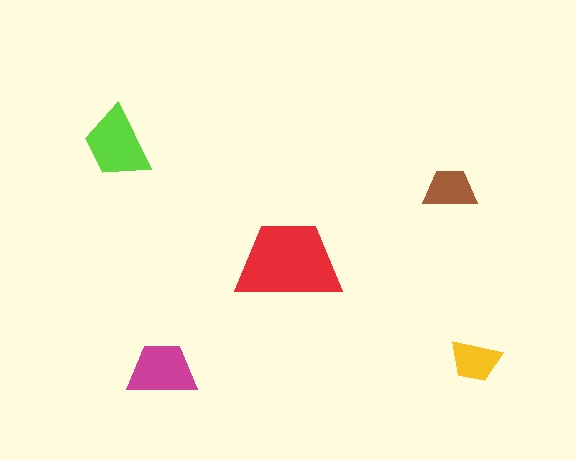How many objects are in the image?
There are 5 objects in the image.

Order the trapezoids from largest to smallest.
the red one, the lime one, the magenta one, the brown one, the yellow one.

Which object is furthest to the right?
The yellow trapezoid is rightmost.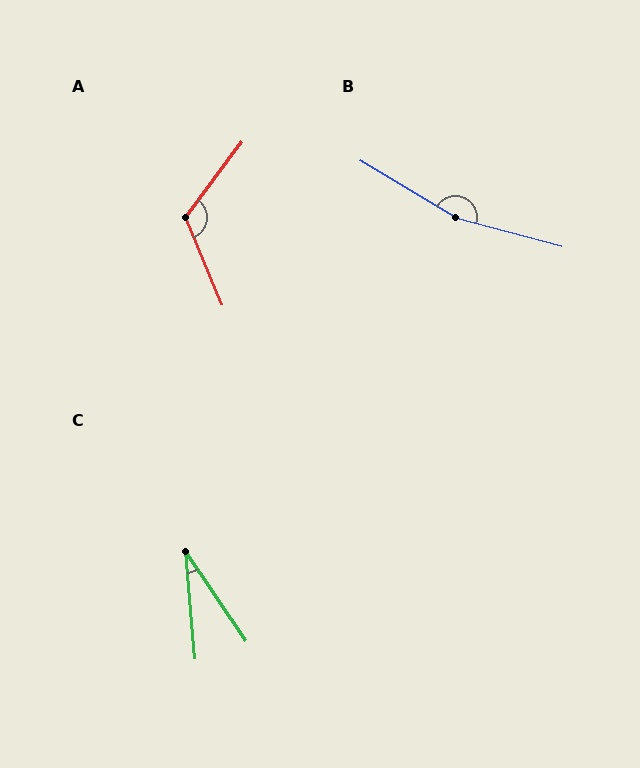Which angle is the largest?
B, at approximately 164 degrees.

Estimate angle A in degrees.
Approximately 121 degrees.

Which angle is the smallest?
C, at approximately 29 degrees.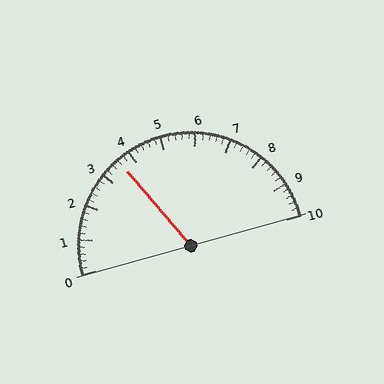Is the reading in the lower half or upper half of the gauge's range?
The reading is in the lower half of the range (0 to 10).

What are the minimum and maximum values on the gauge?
The gauge ranges from 0 to 10.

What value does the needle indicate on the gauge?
The needle indicates approximately 3.6.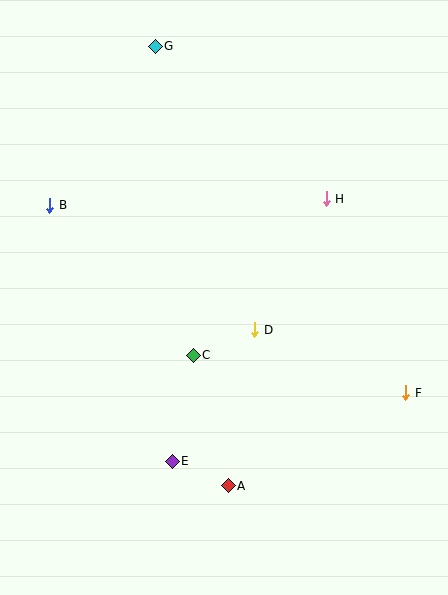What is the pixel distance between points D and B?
The distance between D and B is 240 pixels.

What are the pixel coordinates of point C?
Point C is at (193, 355).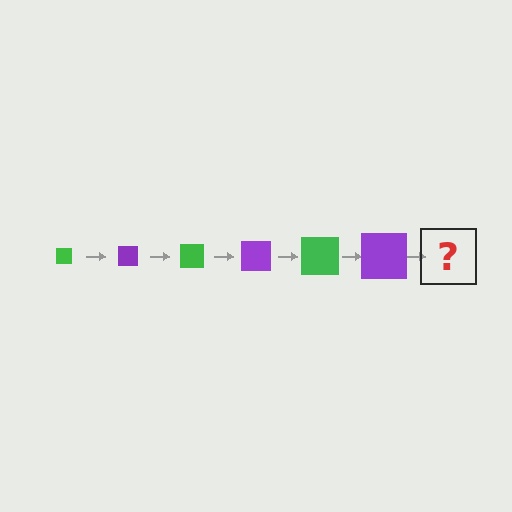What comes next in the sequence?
The next element should be a green square, larger than the previous one.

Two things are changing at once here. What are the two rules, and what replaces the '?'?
The two rules are that the square grows larger each step and the color cycles through green and purple. The '?' should be a green square, larger than the previous one.